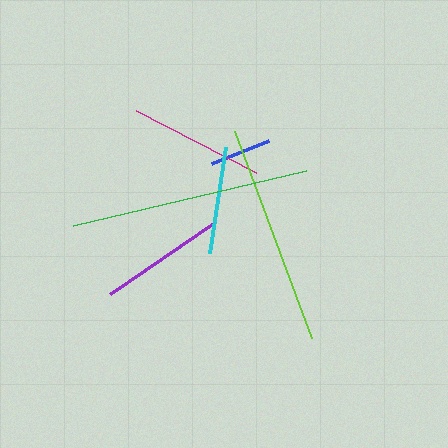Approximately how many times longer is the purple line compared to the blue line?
The purple line is approximately 2.0 times the length of the blue line.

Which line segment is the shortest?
The blue line is the shortest at approximately 62 pixels.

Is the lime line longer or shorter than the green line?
The green line is longer than the lime line.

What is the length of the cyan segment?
The cyan segment is approximately 107 pixels long.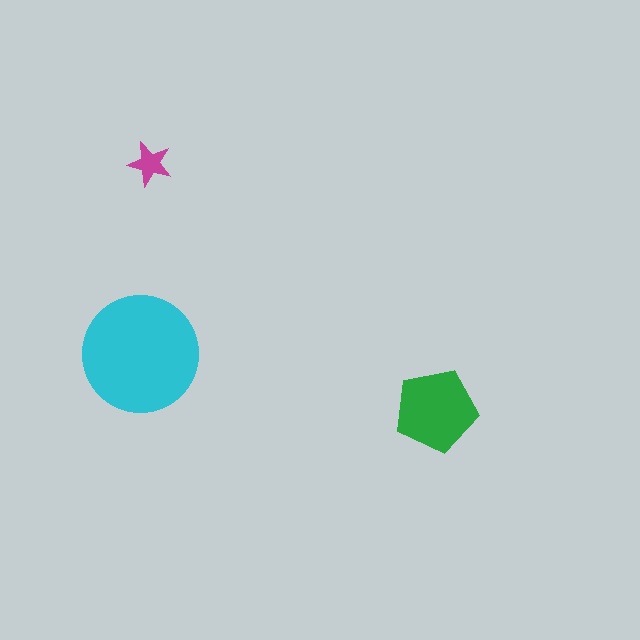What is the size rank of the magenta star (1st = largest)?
3rd.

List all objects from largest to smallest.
The cyan circle, the green pentagon, the magenta star.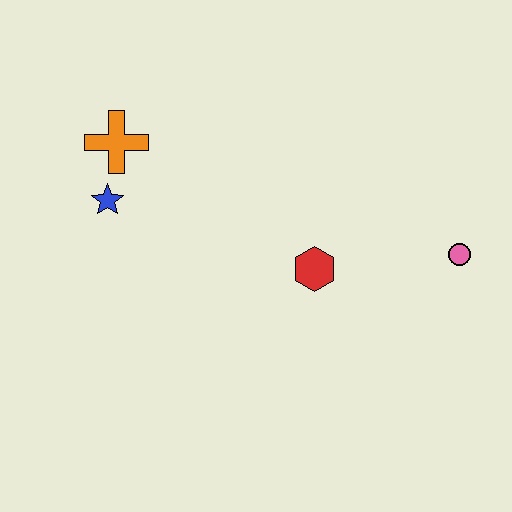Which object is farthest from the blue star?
The pink circle is farthest from the blue star.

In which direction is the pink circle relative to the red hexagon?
The pink circle is to the right of the red hexagon.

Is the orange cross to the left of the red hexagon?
Yes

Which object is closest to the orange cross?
The blue star is closest to the orange cross.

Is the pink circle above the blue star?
No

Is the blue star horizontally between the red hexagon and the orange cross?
No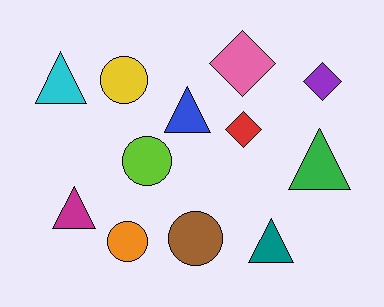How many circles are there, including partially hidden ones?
There are 4 circles.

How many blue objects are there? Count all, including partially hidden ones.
There is 1 blue object.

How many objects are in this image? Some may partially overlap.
There are 12 objects.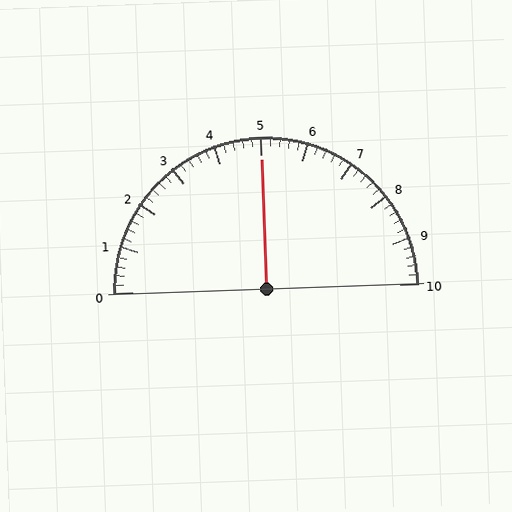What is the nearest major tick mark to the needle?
The nearest major tick mark is 5.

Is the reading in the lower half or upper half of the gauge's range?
The reading is in the upper half of the range (0 to 10).